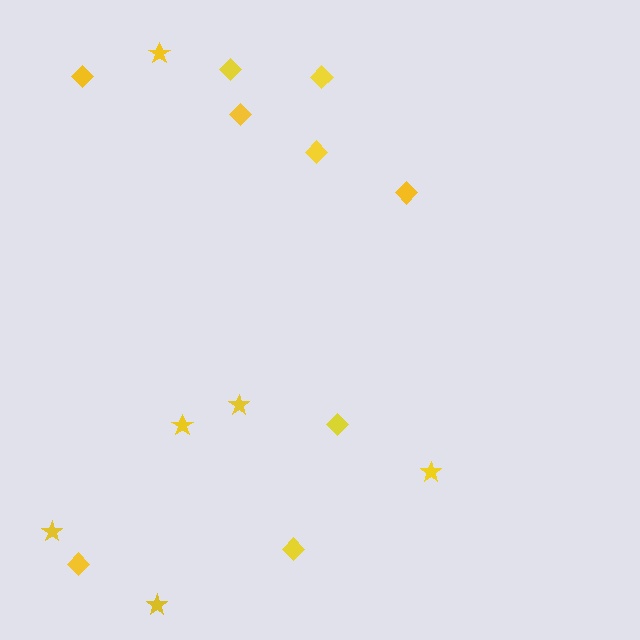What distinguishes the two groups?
There are 2 groups: one group of stars (6) and one group of diamonds (9).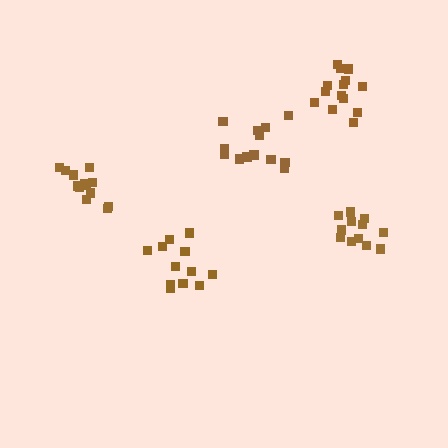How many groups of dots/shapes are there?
There are 5 groups.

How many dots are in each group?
Group 1: 13 dots, Group 2: 12 dots, Group 3: 14 dots, Group 4: 14 dots, Group 5: 14 dots (67 total).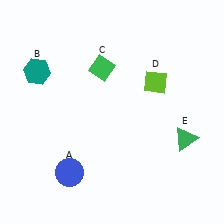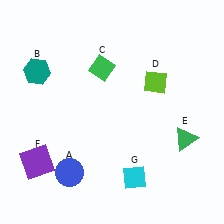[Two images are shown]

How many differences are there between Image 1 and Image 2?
There are 2 differences between the two images.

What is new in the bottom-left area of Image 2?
A purple square (F) was added in the bottom-left area of Image 2.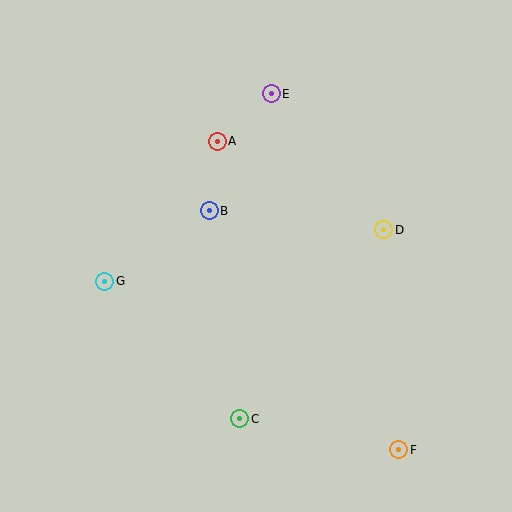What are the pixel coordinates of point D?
Point D is at (384, 230).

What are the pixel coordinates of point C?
Point C is at (240, 419).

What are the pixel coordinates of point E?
Point E is at (271, 94).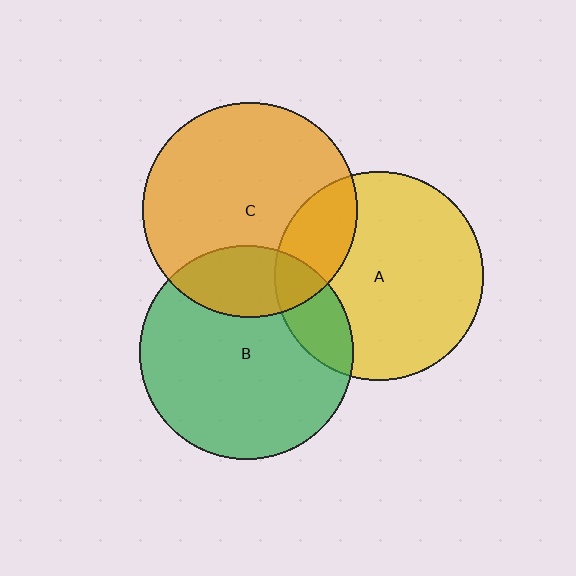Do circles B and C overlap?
Yes.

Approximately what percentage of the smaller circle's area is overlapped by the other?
Approximately 20%.